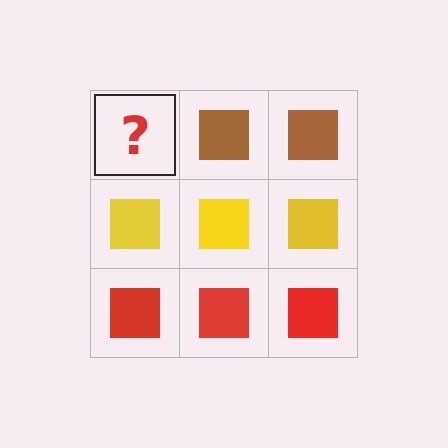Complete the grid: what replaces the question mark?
The question mark should be replaced with a brown square.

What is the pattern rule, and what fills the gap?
The rule is that each row has a consistent color. The gap should be filled with a brown square.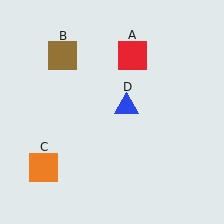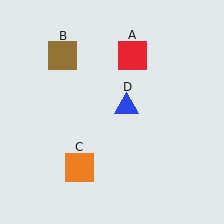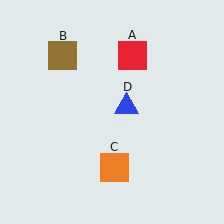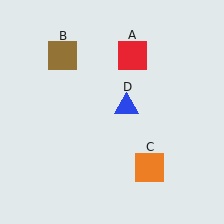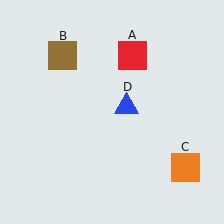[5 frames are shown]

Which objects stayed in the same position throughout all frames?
Red square (object A) and brown square (object B) and blue triangle (object D) remained stationary.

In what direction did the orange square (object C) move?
The orange square (object C) moved right.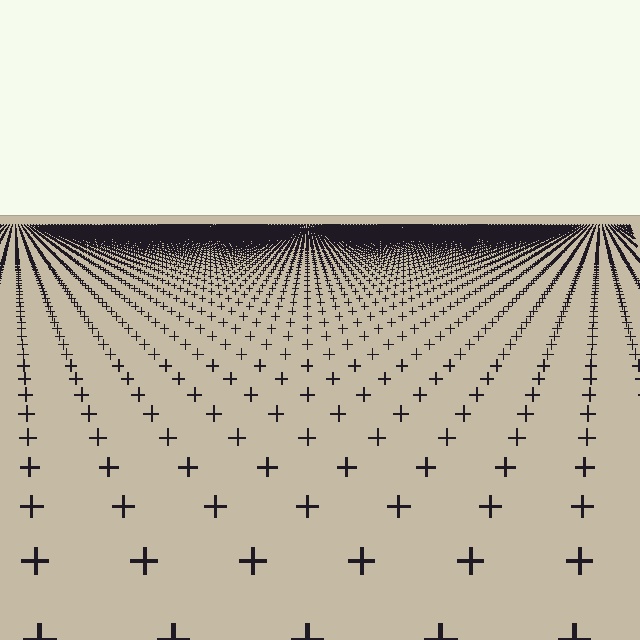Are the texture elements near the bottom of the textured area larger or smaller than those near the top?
Larger. Near the bottom, elements are closer to the viewer and appear at a bigger on-screen size.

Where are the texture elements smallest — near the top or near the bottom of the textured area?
Near the top.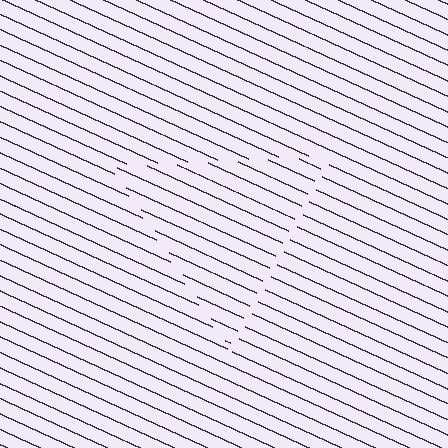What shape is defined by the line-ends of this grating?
An illusory triangle. The interior of the shape contains the same grating, shifted by half a period — the contour is defined by the phase discontinuity where line-ends from the inner and outer gratings abut.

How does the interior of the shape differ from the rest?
The interior of the shape contains the same grating, shifted by half a period — the contour is defined by the phase discontinuity where line-ends from the inner and outer gratings abut.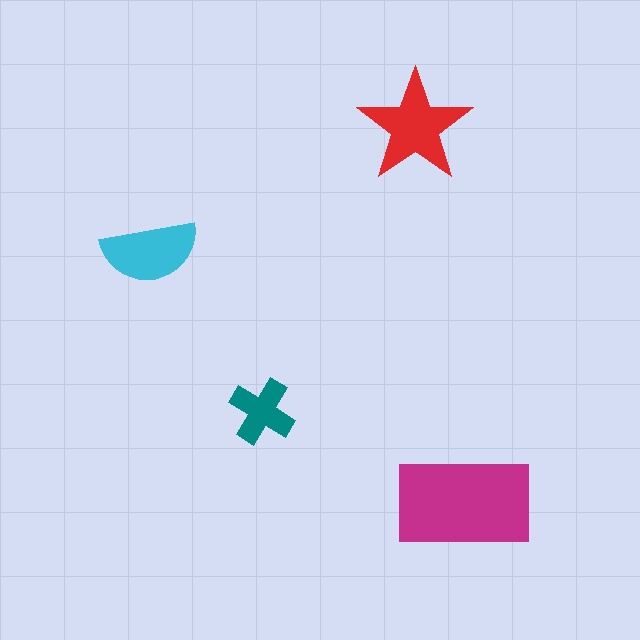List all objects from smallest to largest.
The teal cross, the cyan semicircle, the red star, the magenta rectangle.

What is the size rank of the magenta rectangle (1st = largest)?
1st.